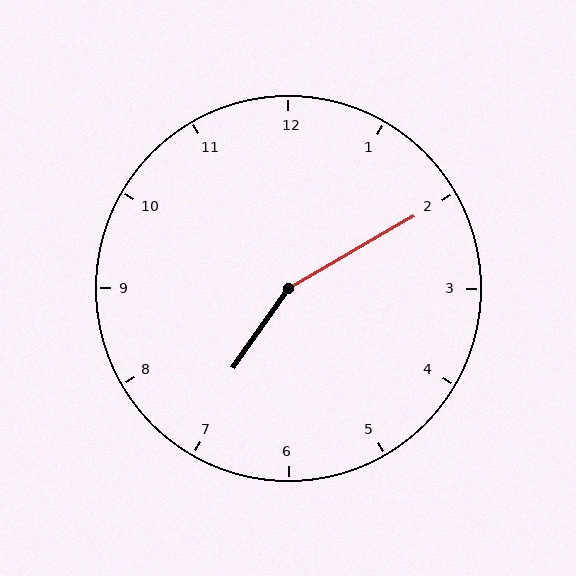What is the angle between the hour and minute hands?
Approximately 155 degrees.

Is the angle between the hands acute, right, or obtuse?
It is obtuse.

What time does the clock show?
7:10.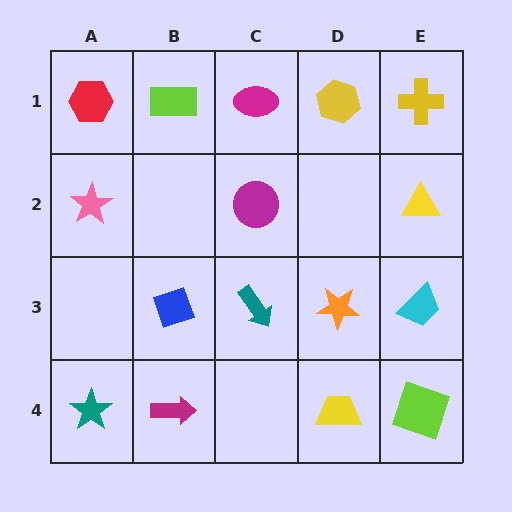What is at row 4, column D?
A yellow trapezoid.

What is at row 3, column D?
An orange star.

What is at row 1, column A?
A red hexagon.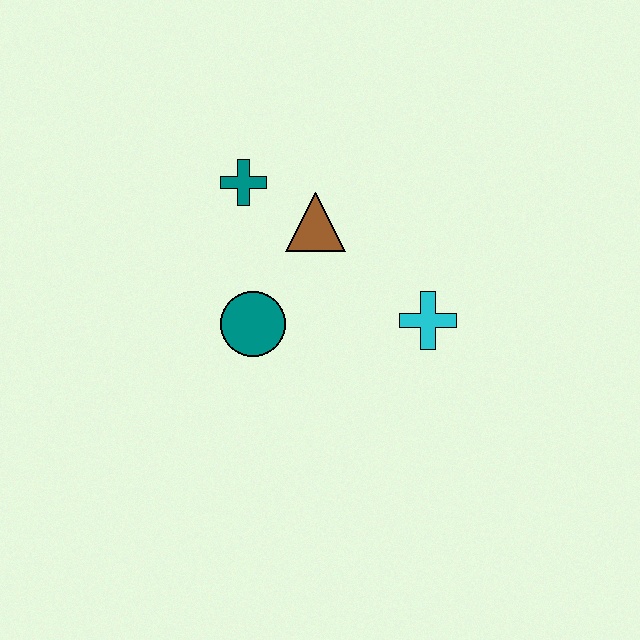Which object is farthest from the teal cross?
The cyan cross is farthest from the teal cross.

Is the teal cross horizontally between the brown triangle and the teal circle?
No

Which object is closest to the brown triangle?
The teal cross is closest to the brown triangle.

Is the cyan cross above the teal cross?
No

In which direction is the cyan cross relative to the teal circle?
The cyan cross is to the right of the teal circle.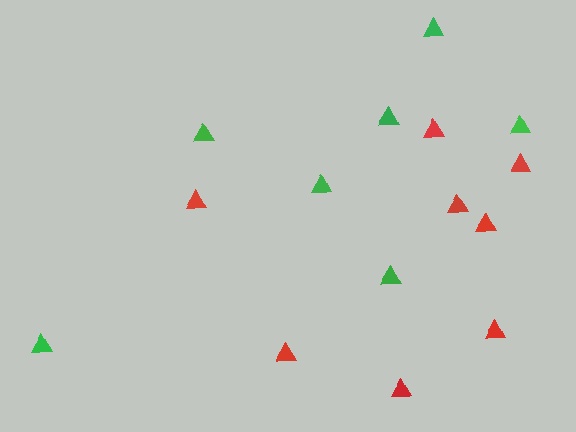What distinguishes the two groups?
There are 2 groups: one group of green triangles (7) and one group of red triangles (8).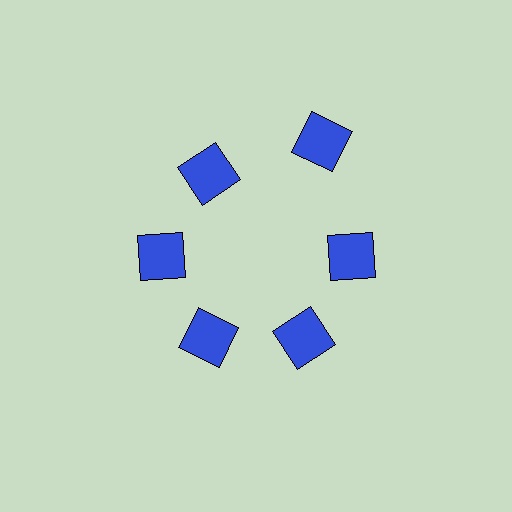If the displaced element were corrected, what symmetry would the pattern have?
It would have 6-fold rotational symmetry — the pattern would map onto itself every 60 degrees.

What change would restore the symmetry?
The symmetry would be restored by moving it inward, back onto the ring so that all 6 squares sit at equal angles and equal distance from the center.